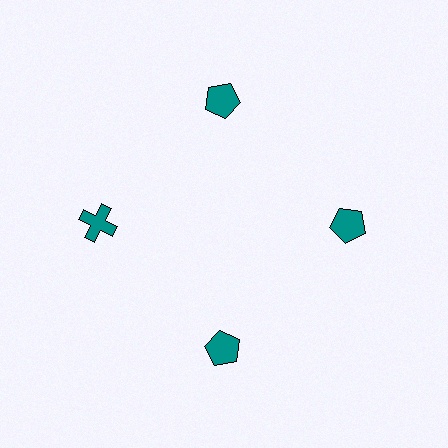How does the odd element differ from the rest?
It has a different shape: cross instead of pentagon.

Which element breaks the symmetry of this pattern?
The teal cross at roughly the 9 o'clock position breaks the symmetry. All other shapes are teal pentagons.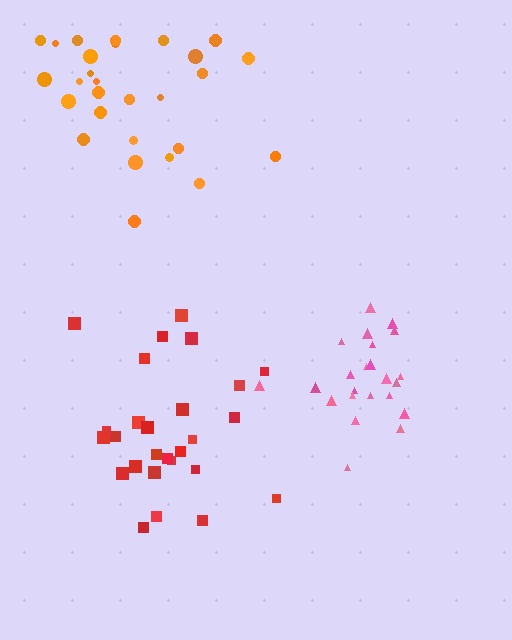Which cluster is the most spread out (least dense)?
Orange.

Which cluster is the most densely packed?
Pink.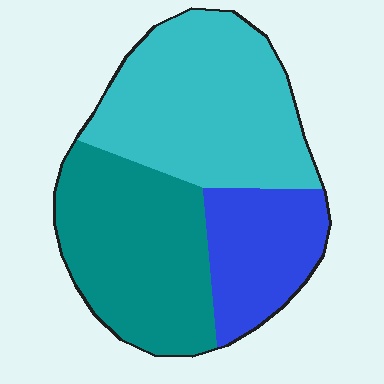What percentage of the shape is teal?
Teal takes up about three eighths (3/8) of the shape.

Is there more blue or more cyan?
Cyan.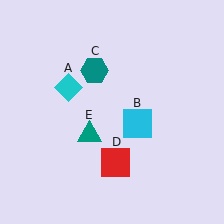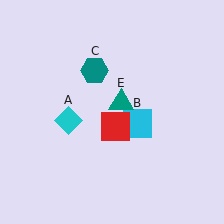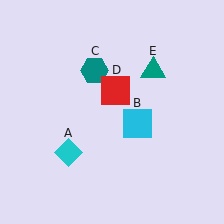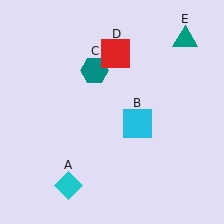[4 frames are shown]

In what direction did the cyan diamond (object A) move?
The cyan diamond (object A) moved down.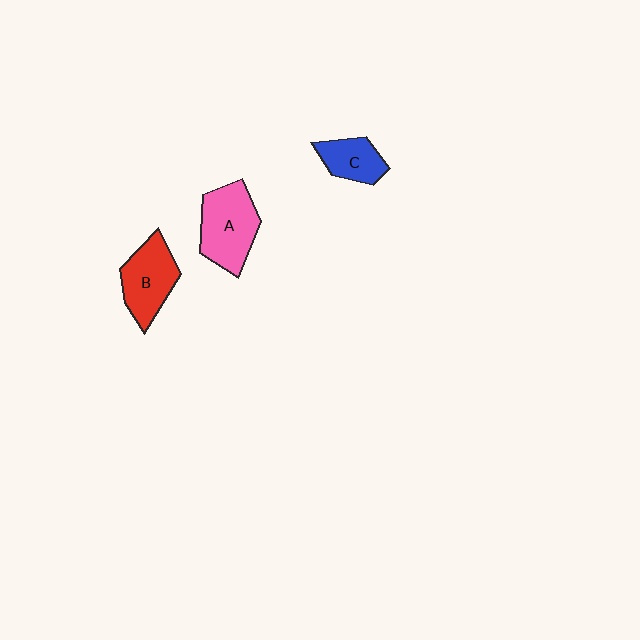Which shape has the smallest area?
Shape C (blue).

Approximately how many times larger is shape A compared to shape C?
Approximately 1.7 times.